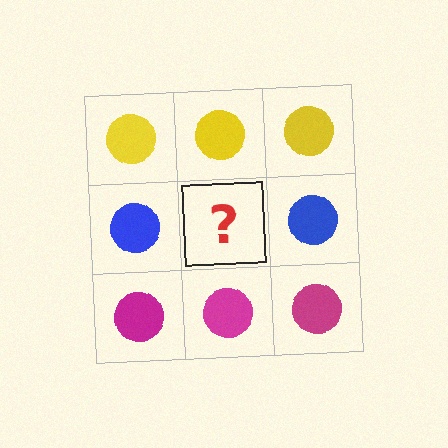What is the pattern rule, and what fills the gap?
The rule is that each row has a consistent color. The gap should be filled with a blue circle.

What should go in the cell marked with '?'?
The missing cell should contain a blue circle.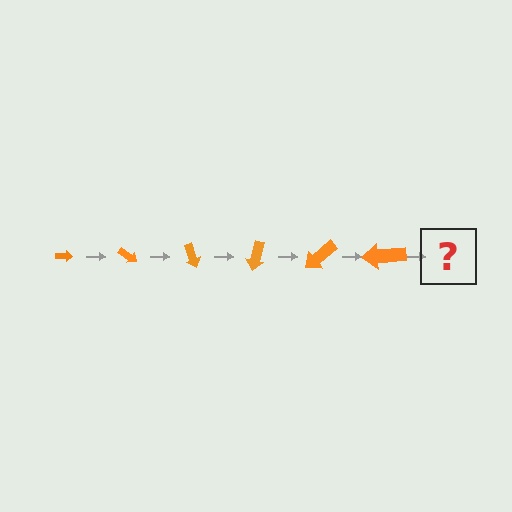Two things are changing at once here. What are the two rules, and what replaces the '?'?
The two rules are that the arrow grows larger each step and it rotates 35 degrees each step. The '?' should be an arrow, larger than the previous one and rotated 210 degrees from the start.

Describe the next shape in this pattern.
It should be an arrow, larger than the previous one and rotated 210 degrees from the start.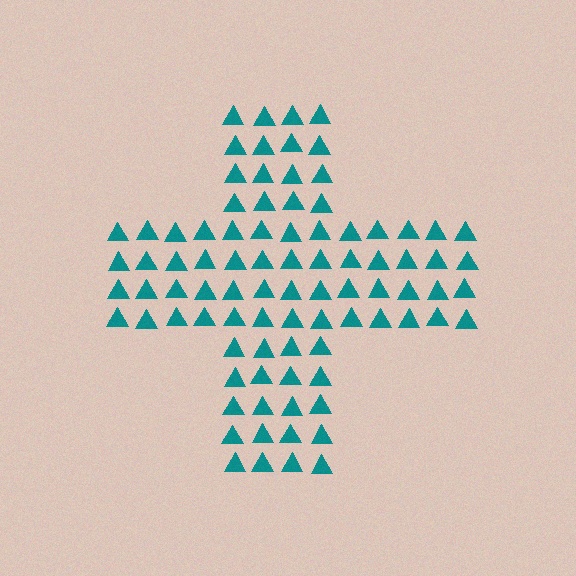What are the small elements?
The small elements are triangles.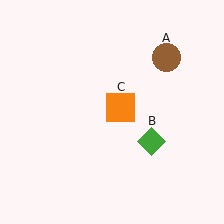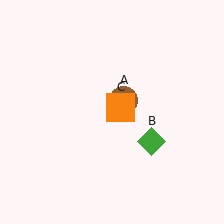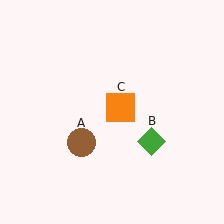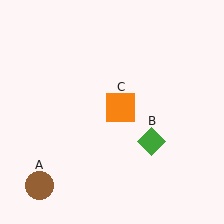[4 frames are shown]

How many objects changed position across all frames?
1 object changed position: brown circle (object A).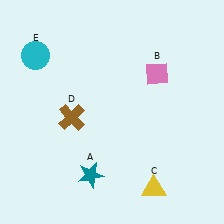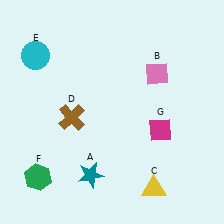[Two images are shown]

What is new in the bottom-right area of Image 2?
A magenta diamond (G) was added in the bottom-right area of Image 2.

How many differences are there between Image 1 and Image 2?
There are 2 differences between the two images.